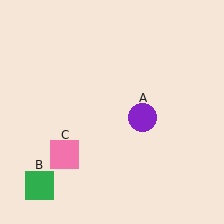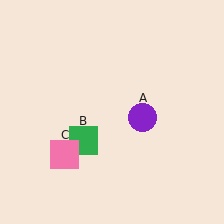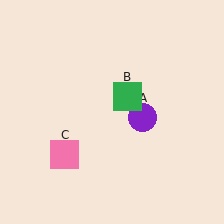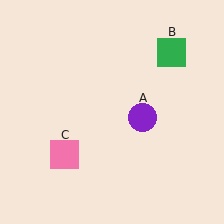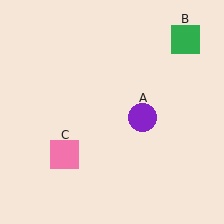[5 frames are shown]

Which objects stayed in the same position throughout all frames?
Purple circle (object A) and pink square (object C) remained stationary.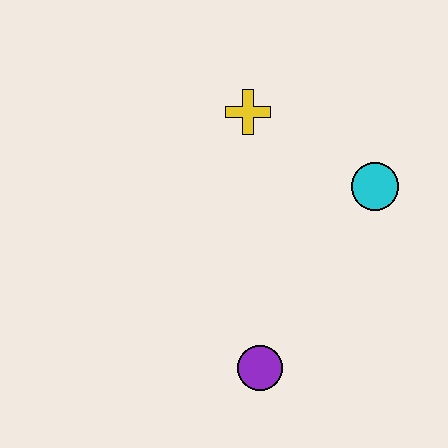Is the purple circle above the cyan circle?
No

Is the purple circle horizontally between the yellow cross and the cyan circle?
Yes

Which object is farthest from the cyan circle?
The purple circle is farthest from the cyan circle.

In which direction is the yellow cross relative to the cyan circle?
The yellow cross is to the left of the cyan circle.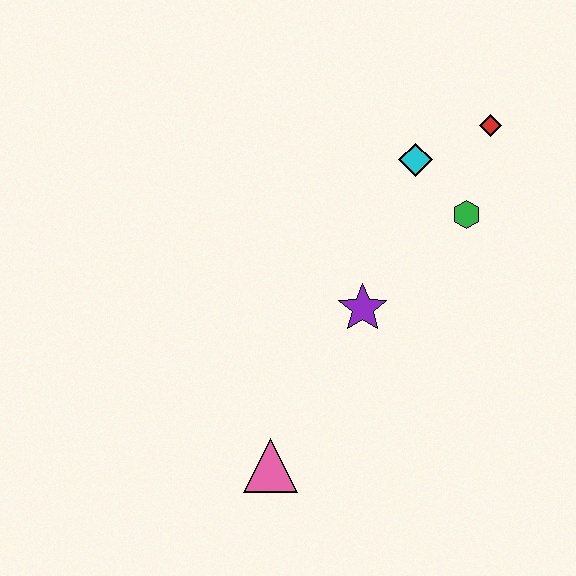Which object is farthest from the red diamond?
The pink triangle is farthest from the red diamond.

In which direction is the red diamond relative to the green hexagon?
The red diamond is above the green hexagon.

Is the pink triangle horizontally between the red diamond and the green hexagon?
No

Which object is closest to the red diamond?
The cyan diamond is closest to the red diamond.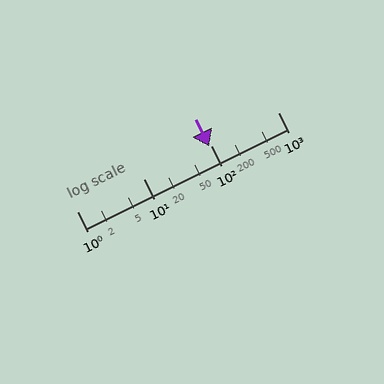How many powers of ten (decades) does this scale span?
The scale spans 3 decades, from 1 to 1000.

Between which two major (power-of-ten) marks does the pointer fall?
The pointer is between 10 and 100.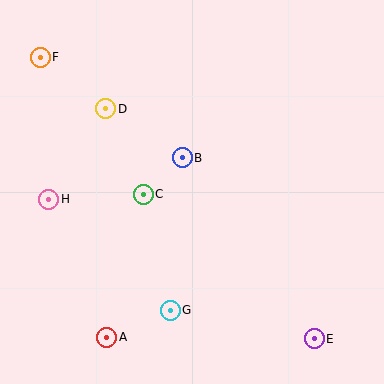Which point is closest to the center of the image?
Point B at (182, 158) is closest to the center.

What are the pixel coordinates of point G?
Point G is at (170, 310).